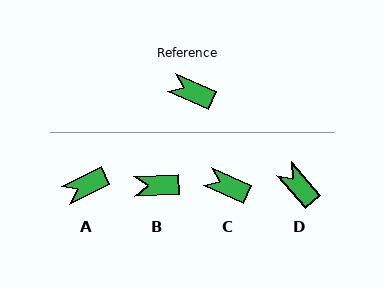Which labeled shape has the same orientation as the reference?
C.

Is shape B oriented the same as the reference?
No, it is off by about 27 degrees.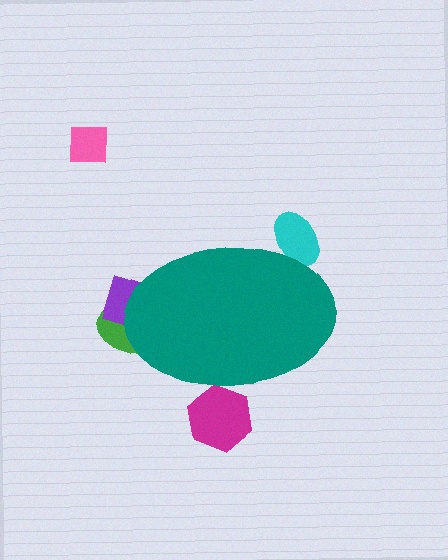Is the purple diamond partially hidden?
Yes, the purple diamond is partially hidden behind the teal ellipse.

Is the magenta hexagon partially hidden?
Yes, the magenta hexagon is partially hidden behind the teal ellipse.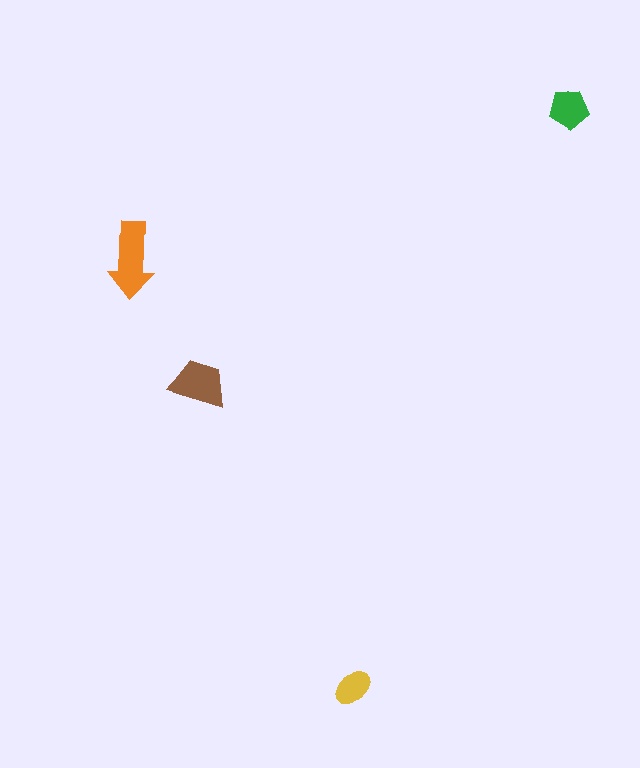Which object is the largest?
The orange arrow.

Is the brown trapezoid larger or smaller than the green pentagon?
Larger.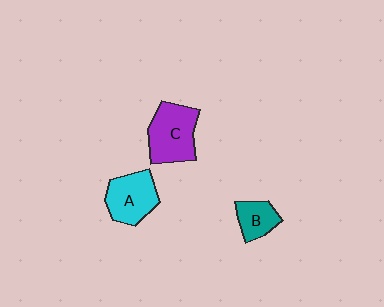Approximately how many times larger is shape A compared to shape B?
Approximately 1.6 times.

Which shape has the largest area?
Shape C (purple).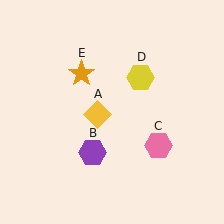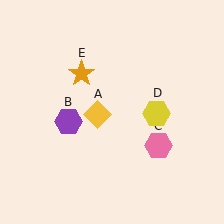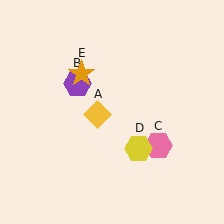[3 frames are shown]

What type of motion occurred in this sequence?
The purple hexagon (object B), yellow hexagon (object D) rotated clockwise around the center of the scene.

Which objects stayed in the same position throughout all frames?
Yellow diamond (object A) and pink hexagon (object C) and orange star (object E) remained stationary.